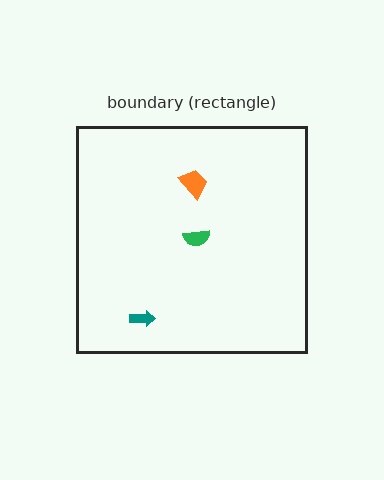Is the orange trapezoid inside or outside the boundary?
Inside.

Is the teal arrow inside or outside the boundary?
Inside.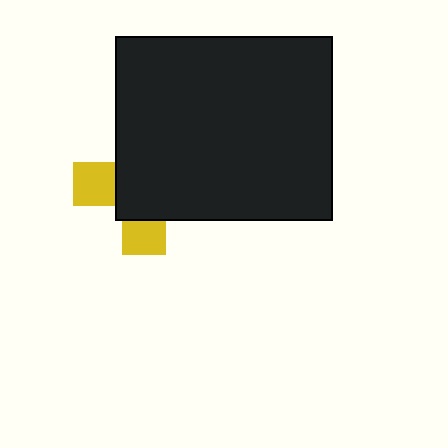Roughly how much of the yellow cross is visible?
A small part of it is visible (roughly 31%).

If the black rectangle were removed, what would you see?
You would see the complete yellow cross.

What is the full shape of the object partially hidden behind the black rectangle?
The partially hidden object is a yellow cross.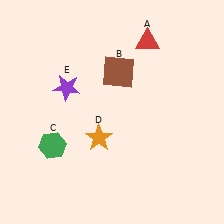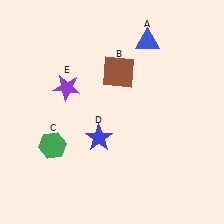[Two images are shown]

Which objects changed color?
A changed from red to blue. D changed from orange to blue.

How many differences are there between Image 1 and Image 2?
There are 2 differences between the two images.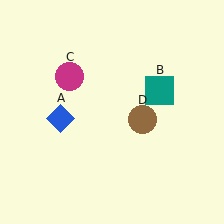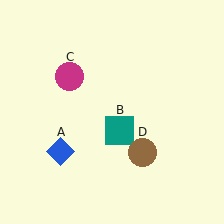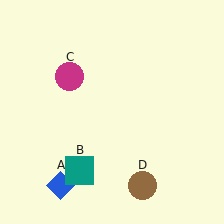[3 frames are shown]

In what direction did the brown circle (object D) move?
The brown circle (object D) moved down.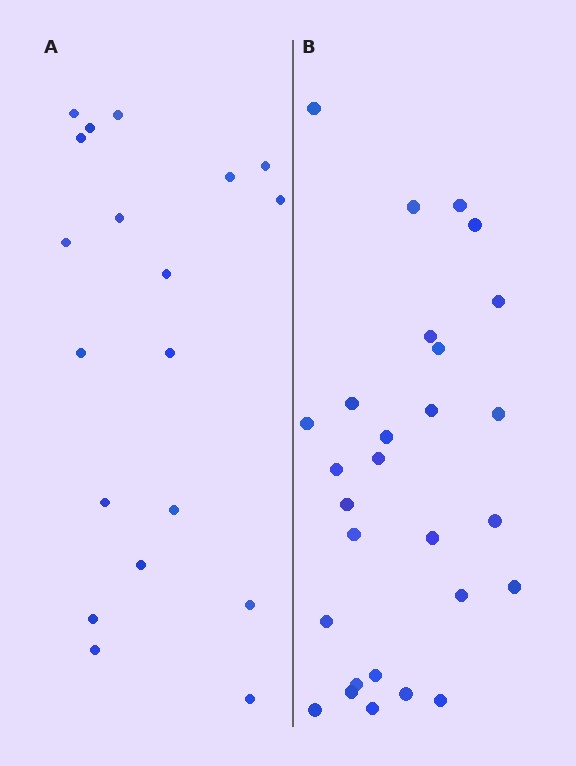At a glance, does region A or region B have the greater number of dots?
Region B (the right region) has more dots.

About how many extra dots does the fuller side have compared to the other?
Region B has roughly 8 or so more dots than region A.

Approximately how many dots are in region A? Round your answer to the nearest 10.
About 20 dots. (The exact count is 19, which rounds to 20.)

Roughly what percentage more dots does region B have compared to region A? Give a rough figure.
About 45% more.